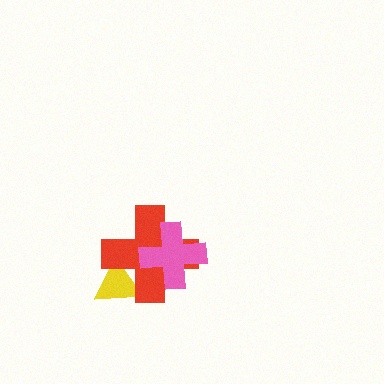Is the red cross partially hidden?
Yes, it is partially covered by another shape.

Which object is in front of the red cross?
The pink cross is in front of the red cross.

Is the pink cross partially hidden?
No, no other shape covers it.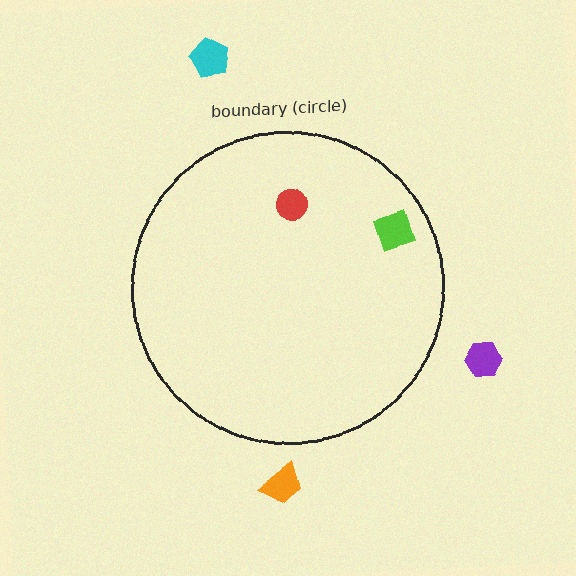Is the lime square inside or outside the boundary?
Inside.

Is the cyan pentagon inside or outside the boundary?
Outside.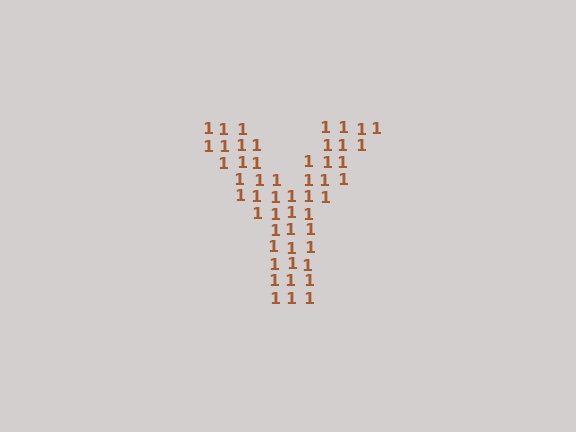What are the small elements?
The small elements are digit 1's.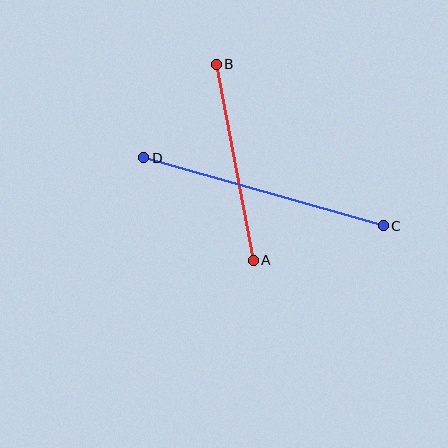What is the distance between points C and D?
The distance is approximately 249 pixels.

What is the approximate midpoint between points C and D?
The midpoint is at approximately (264, 192) pixels.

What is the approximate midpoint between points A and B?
The midpoint is at approximately (235, 162) pixels.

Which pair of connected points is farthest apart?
Points C and D are farthest apart.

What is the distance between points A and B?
The distance is approximately 200 pixels.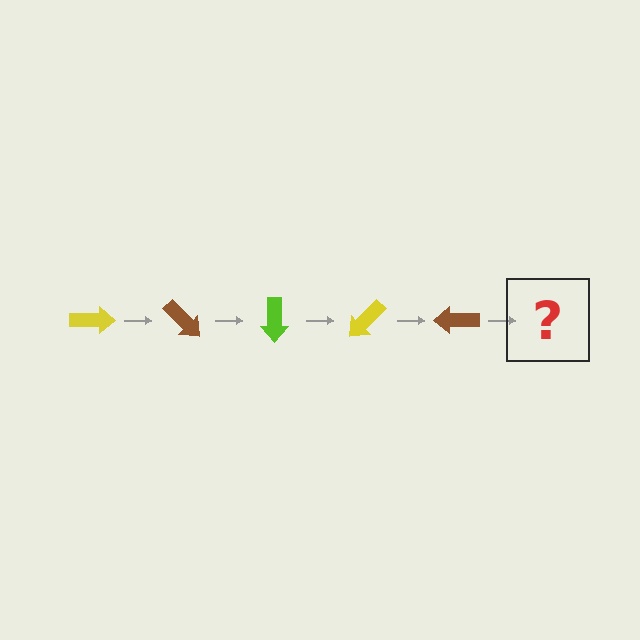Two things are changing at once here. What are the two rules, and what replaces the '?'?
The two rules are that it rotates 45 degrees each step and the color cycles through yellow, brown, and lime. The '?' should be a lime arrow, rotated 225 degrees from the start.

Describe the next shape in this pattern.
It should be a lime arrow, rotated 225 degrees from the start.